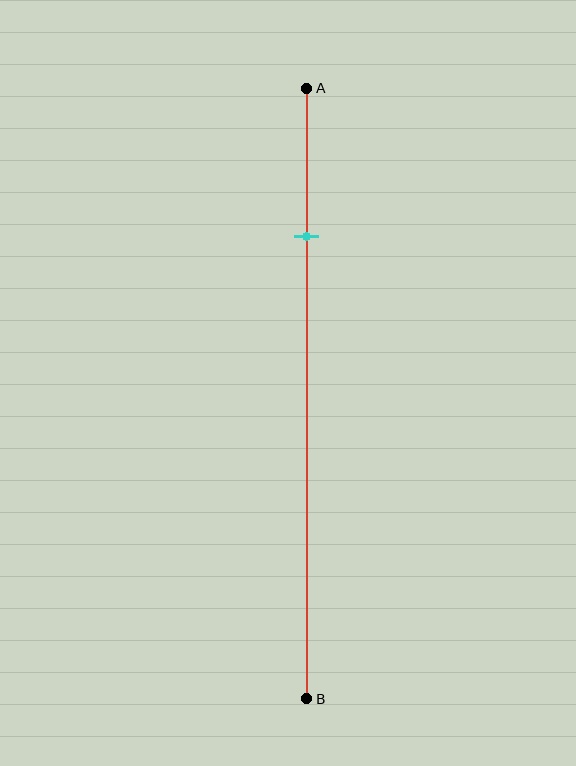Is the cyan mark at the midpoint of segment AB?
No, the mark is at about 25% from A, not at the 50% midpoint.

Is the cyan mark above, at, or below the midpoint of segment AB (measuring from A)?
The cyan mark is above the midpoint of segment AB.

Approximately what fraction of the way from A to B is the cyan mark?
The cyan mark is approximately 25% of the way from A to B.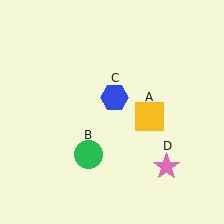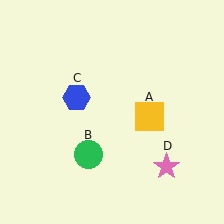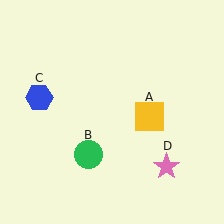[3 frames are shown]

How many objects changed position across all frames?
1 object changed position: blue hexagon (object C).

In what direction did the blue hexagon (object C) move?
The blue hexagon (object C) moved left.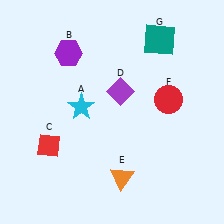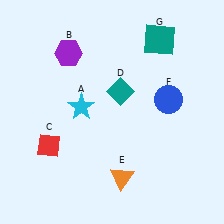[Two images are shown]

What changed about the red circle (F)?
In Image 1, F is red. In Image 2, it changed to blue.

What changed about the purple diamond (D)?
In Image 1, D is purple. In Image 2, it changed to teal.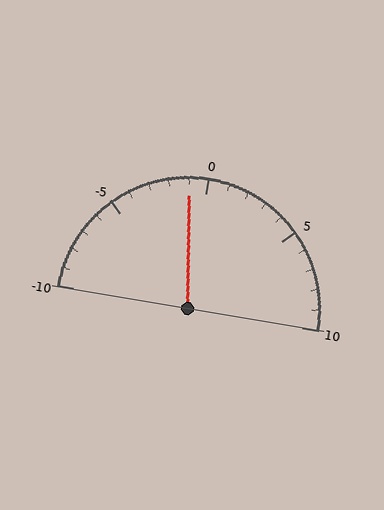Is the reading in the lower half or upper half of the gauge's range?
The reading is in the lower half of the range (-10 to 10).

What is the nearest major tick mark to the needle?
The nearest major tick mark is 0.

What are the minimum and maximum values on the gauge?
The gauge ranges from -10 to 10.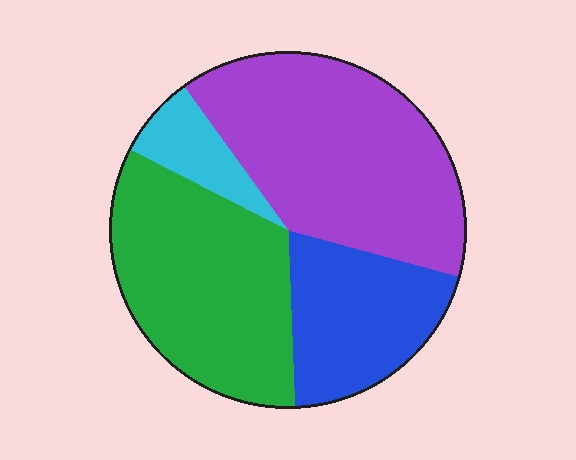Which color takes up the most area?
Purple, at roughly 40%.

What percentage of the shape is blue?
Blue takes up about one fifth (1/5) of the shape.